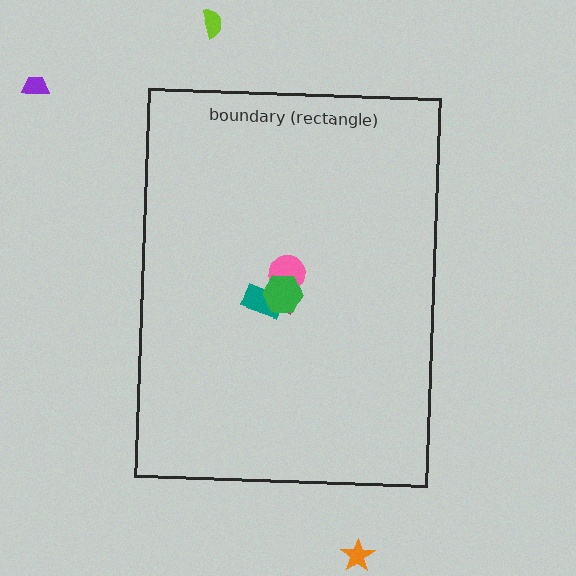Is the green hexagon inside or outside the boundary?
Inside.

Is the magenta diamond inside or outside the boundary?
Inside.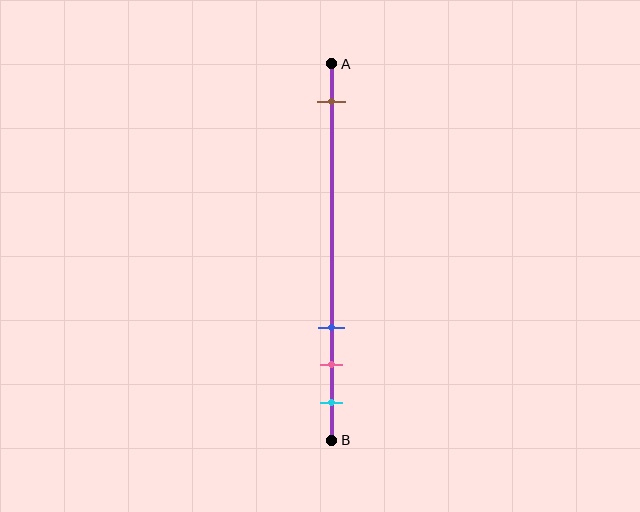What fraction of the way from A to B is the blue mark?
The blue mark is approximately 70% (0.7) of the way from A to B.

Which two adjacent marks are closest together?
The pink and cyan marks are the closest adjacent pair.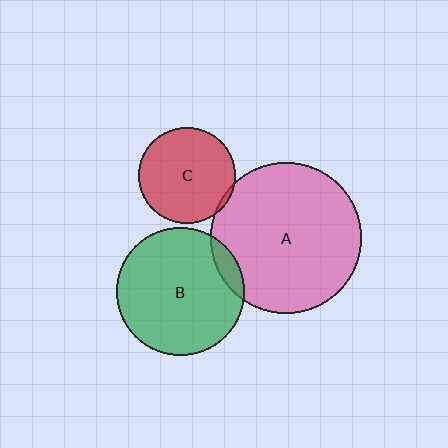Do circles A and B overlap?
Yes.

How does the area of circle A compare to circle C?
Approximately 2.5 times.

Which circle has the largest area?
Circle A (pink).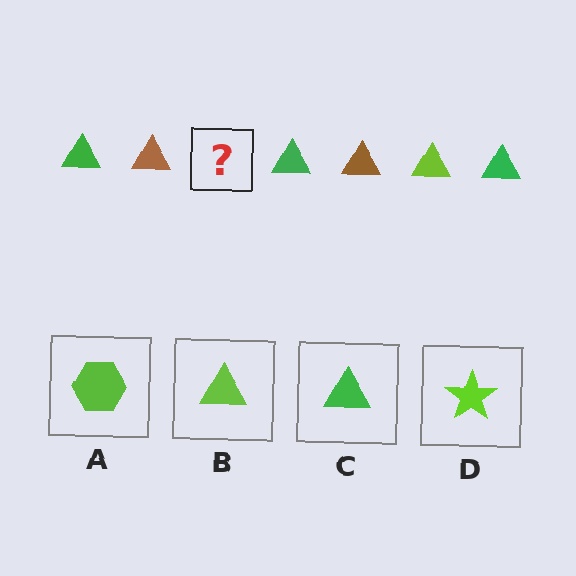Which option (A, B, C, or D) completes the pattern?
B.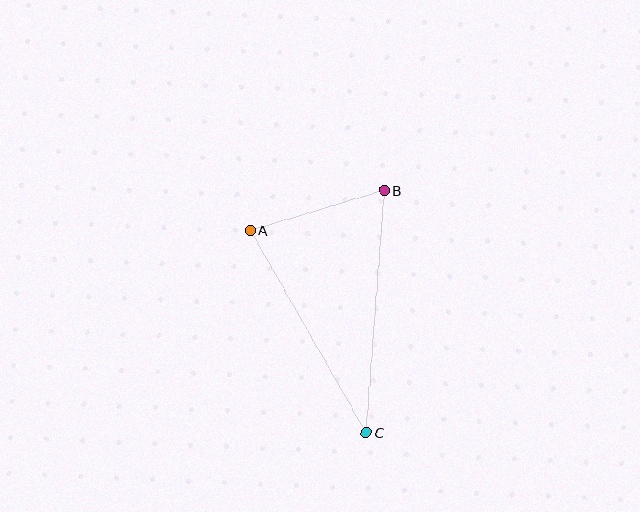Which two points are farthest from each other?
Points B and C are farthest from each other.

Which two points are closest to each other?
Points A and B are closest to each other.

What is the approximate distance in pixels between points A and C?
The distance between A and C is approximately 233 pixels.